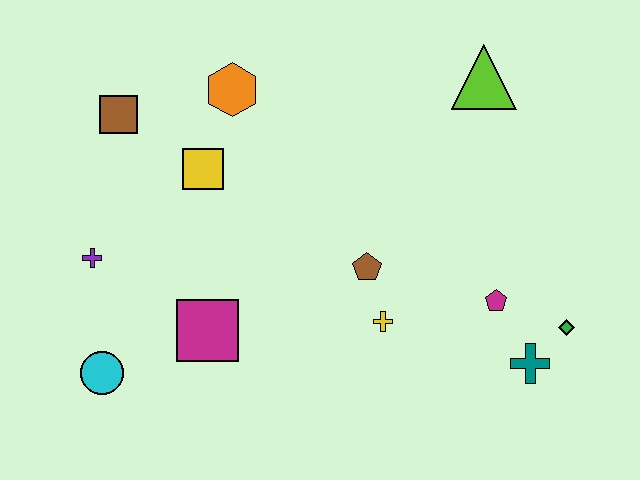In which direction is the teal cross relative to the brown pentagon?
The teal cross is to the right of the brown pentagon.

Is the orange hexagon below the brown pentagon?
No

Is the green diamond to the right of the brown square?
Yes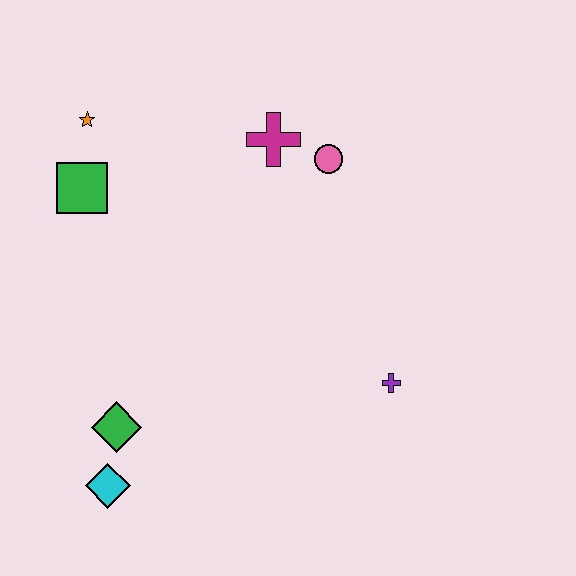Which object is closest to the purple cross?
The pink circle is closest to the purple cross.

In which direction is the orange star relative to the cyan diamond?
The orange star is above the cyan diamond.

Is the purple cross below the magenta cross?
Yes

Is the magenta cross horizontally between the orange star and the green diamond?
No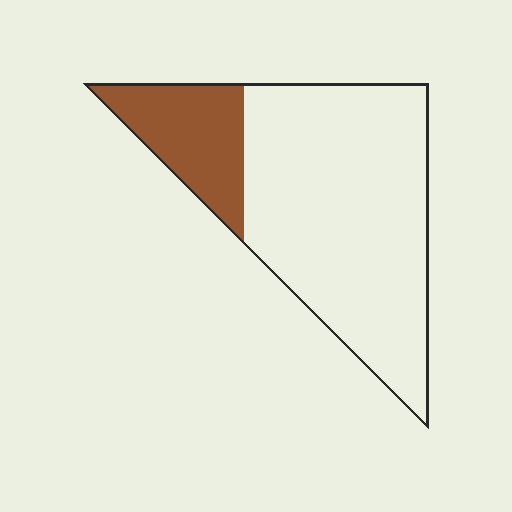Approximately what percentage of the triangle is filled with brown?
Approximately 20%.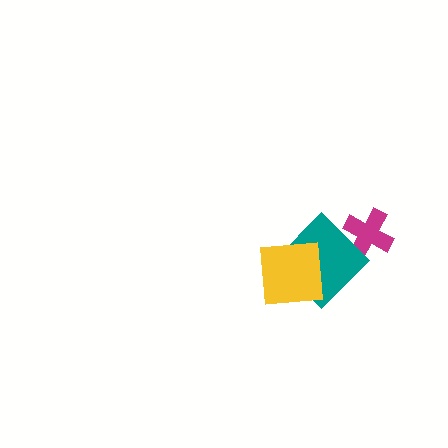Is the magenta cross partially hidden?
Yes, it is partially covered by another shape.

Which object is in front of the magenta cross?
The teal diamond is in front of the magenta cross.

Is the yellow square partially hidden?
No, no other shape covers it.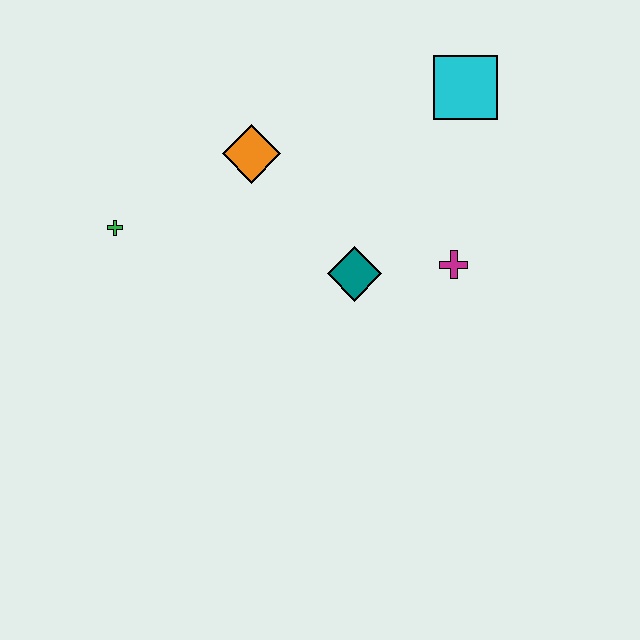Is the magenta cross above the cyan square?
No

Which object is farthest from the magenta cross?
The green cross is farthest from the magenta cross.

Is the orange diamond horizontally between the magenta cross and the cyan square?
No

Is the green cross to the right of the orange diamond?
No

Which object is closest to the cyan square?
The magenta cross is closest to the cyan square.